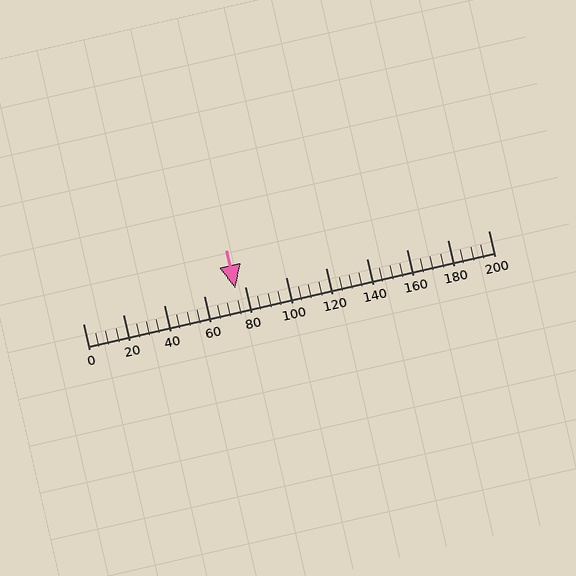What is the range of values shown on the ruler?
The ruler shows values from 0 to 200.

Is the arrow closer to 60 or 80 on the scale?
The arrow is closer to 80.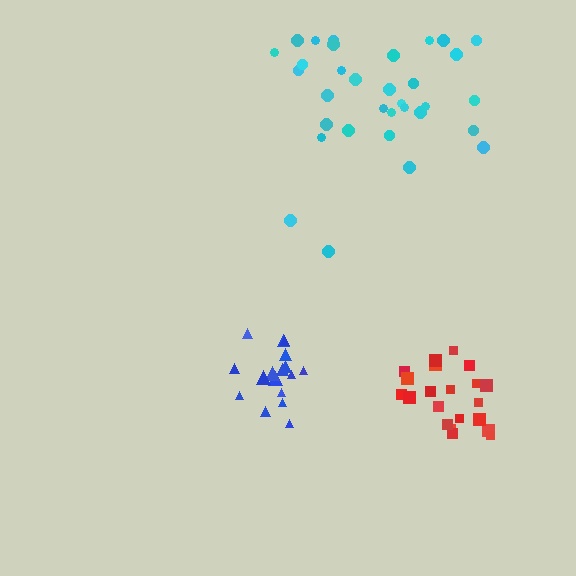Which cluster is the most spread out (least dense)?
Cyan.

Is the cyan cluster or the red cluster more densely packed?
Red.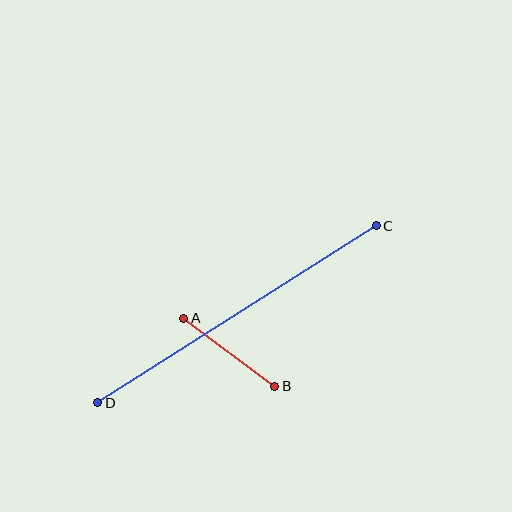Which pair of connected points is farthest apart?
Points C and D are farthest apart.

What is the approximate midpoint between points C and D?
The midpoint is at approximately (237, 314) pixels.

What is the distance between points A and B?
The distance is approximately 114 pixels.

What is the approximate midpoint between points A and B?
The midpoint is at approximately (229, 352) pixels.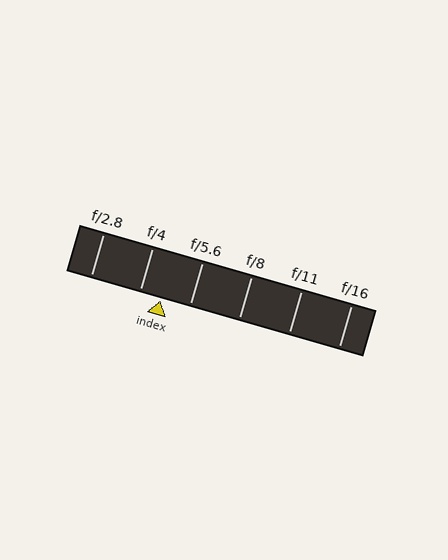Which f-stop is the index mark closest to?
The index mark is closest to f/4.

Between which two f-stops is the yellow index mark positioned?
The index mark is between f/4 and f/5.6.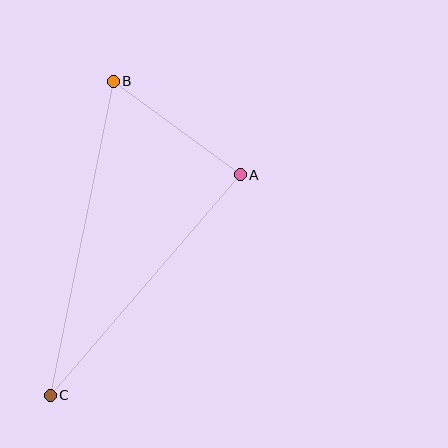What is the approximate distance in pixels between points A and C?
The distance between A and C is approximately 291 pixels.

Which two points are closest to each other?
Points A and B are closest to each other.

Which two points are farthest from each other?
Points B and C are farthest from each other.